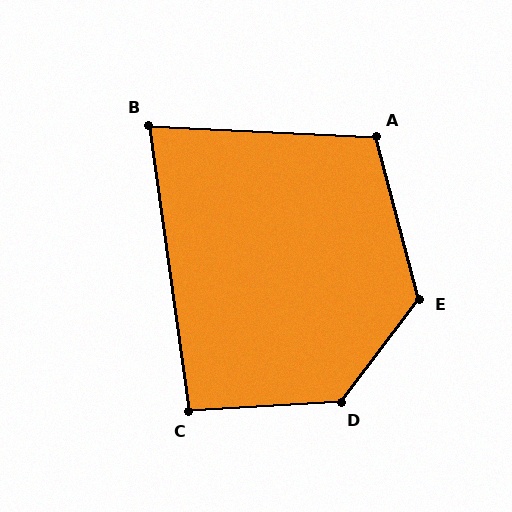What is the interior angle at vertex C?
Approximately 95 degrees (approximately right).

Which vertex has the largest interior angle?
D, at approximately 131 degrees.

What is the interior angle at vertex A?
Approximately 108 degrees (obtuse).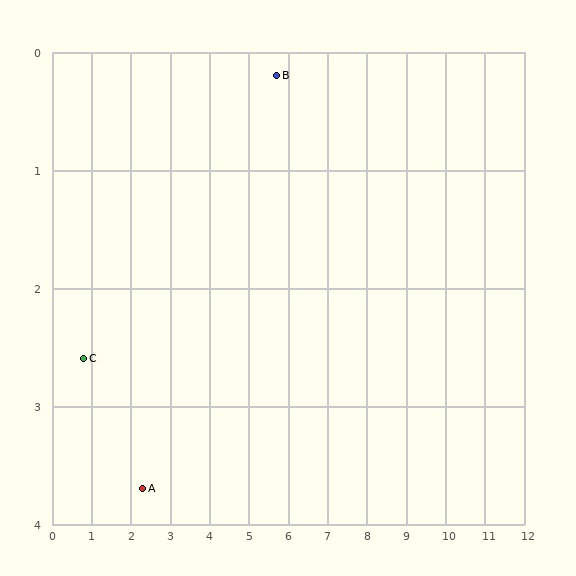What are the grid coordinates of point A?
Point A is at approximately (2.3, 3.7).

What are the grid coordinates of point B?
Point B is at approximately (5.7, 0.2).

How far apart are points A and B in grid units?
Points A and B are about 4.9 grid units apart.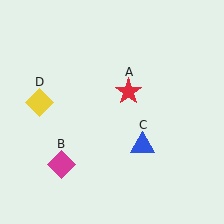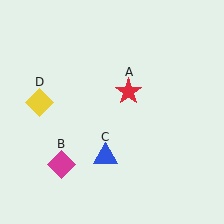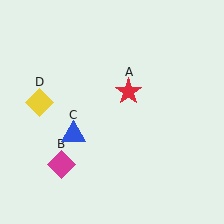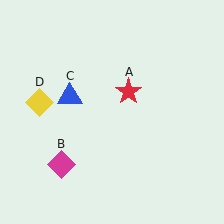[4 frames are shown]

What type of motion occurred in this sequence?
The blue triangle (object C) rotated clockwise around the center of the scene.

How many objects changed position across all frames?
1 object changed position: blue triangle (object C).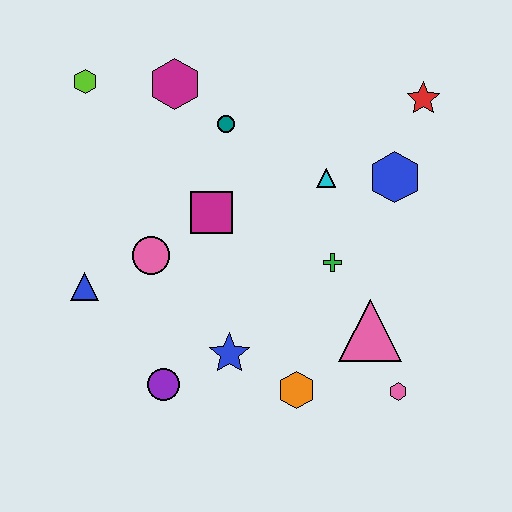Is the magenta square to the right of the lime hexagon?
Yes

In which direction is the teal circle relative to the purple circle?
The teal circle is above the purple circle.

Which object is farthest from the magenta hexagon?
The pink hexagon is farthest from the magenta hexagon.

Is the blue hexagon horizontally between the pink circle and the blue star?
No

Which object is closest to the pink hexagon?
The pink triangle is closest to the pink hexagon.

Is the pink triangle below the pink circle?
Yes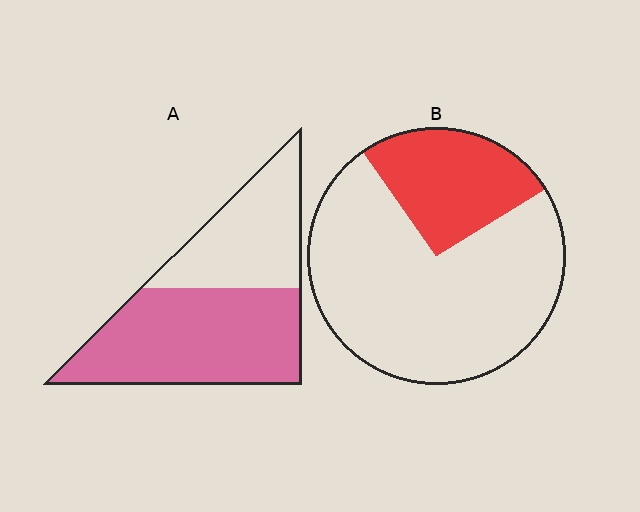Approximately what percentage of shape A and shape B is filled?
A is approximately 60% and B is approximately 25%.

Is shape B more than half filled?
No.